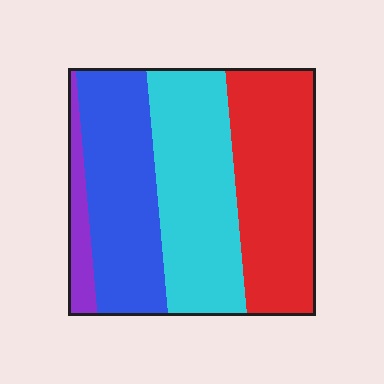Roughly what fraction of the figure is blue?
Blue takes up between a sixth and a third of the figure.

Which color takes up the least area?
Purple, at roughly 10%.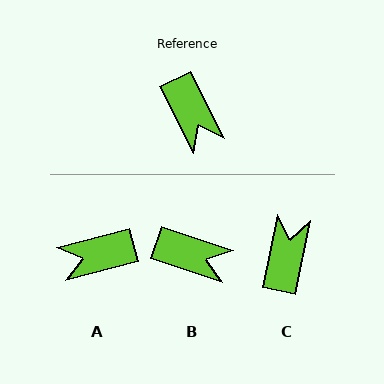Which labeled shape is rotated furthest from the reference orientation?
C, about 142 degrees away.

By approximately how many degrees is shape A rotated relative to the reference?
Approximately 102 degrees clockwise.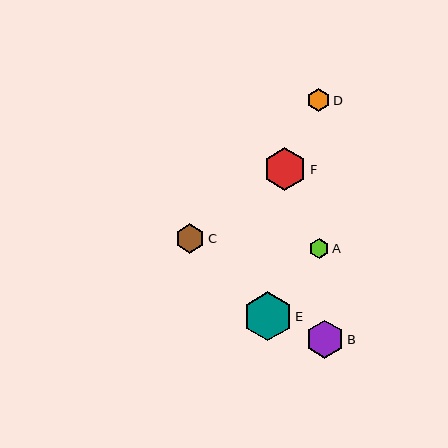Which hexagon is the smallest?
Hexagon A is the smallest with a size of approximately 20 pixels.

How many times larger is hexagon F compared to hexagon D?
Hexagon F is approximately 1.9 times the size of hexagon D.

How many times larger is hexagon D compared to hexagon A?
Hexagon D is approximately 1.2 times the size of hexagon A.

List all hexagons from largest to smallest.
From largest to smallest: E, F, B, C, D, A.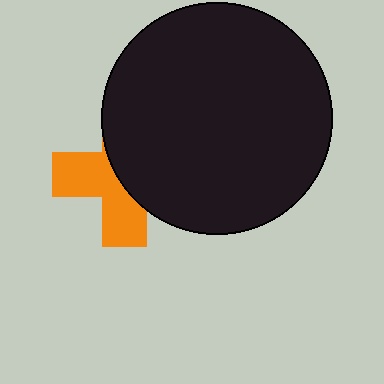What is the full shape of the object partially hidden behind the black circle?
The partially hidden object is an orange cross.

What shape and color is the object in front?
The object in front is a black circle.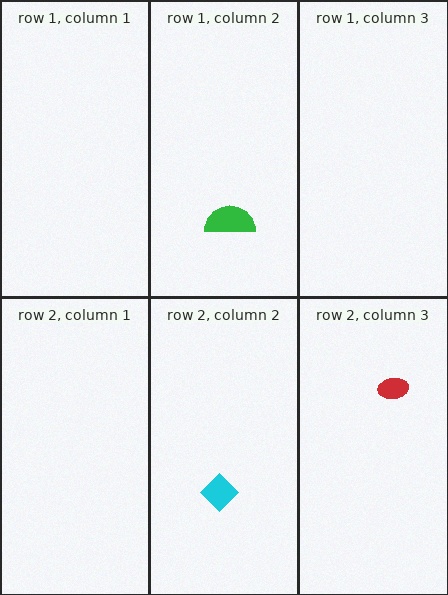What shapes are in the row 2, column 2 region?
The cyan diamond.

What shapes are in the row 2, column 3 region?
The red ellipse.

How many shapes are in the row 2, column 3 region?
1.